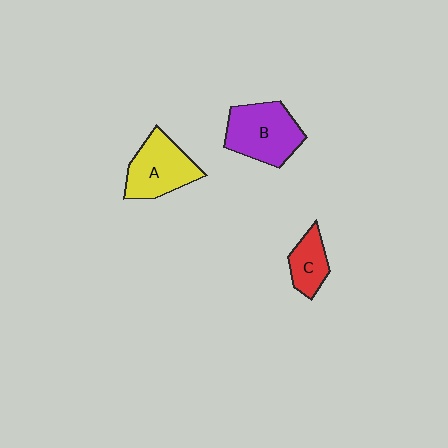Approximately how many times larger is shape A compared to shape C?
Approximately 1.7 times.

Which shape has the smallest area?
Shape C (red).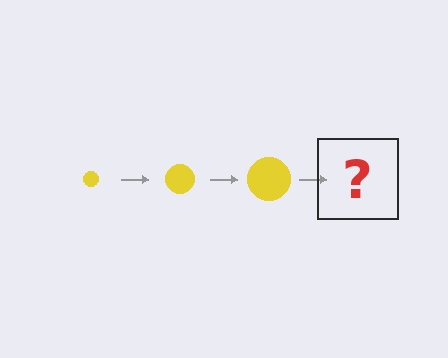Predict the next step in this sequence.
The next step is a yellow circle, larger than the previous one.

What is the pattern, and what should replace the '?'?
The pattern is that the circle gets progressively larger each step. The '?' should be a yellow circle, larger than the previous one.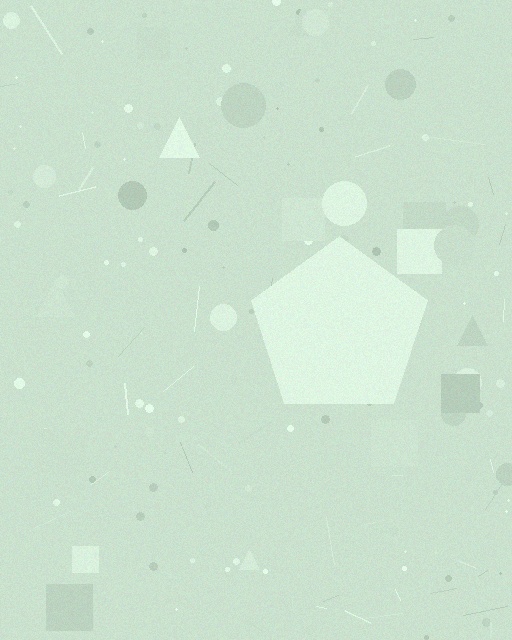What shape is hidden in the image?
A pentagon is hidden in the image.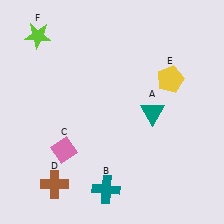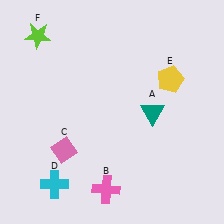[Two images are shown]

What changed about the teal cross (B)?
In Image 1, B is teal. In Image 2, it changed to pink.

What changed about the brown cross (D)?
In Image 1, D is brown. In Image 2, it changed to cyan.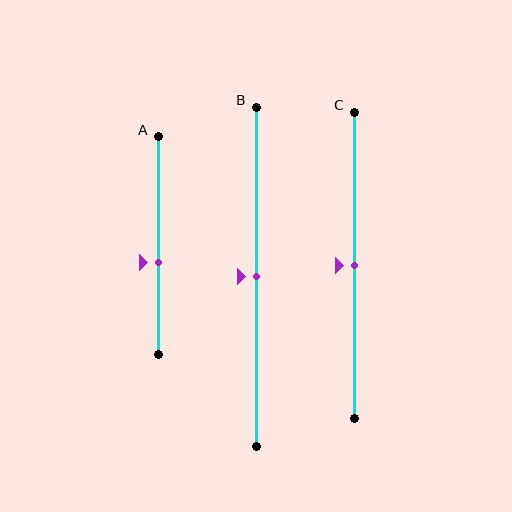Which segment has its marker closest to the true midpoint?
Segment B has its marker closest to the true midpoint.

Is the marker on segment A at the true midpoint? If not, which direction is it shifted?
No, the marker on segment A is shifted downward by about 8% of the segment length.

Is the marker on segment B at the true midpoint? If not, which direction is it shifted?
Yes, the marker on segment B is at the true midpoint.